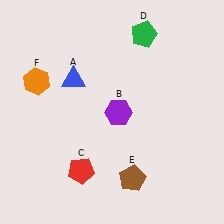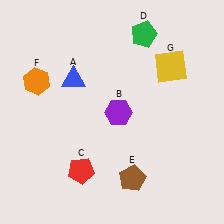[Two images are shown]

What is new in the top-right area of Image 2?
A yellow square (G) was added in the top-right area of Image 2.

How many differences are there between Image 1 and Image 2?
There is 1 difference between the two images.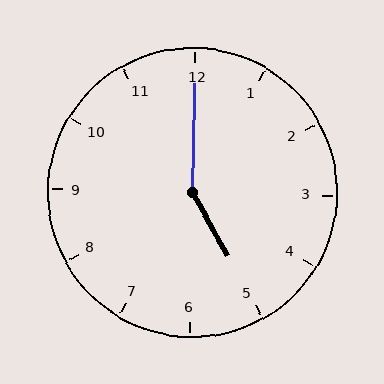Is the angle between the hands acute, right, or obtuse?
It is obtuse.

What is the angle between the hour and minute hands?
Approximately 150 degrees.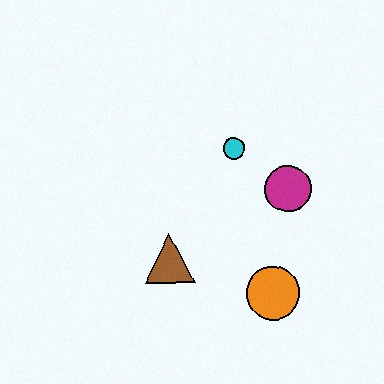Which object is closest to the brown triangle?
The orange circle is closest to the brown triangle.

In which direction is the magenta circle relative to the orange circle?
The magenta circle is above the orange circle.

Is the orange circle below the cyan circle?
Yes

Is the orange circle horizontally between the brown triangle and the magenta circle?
Yes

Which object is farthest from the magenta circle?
The brown triangle is farthest from the magenta circle.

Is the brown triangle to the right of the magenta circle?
No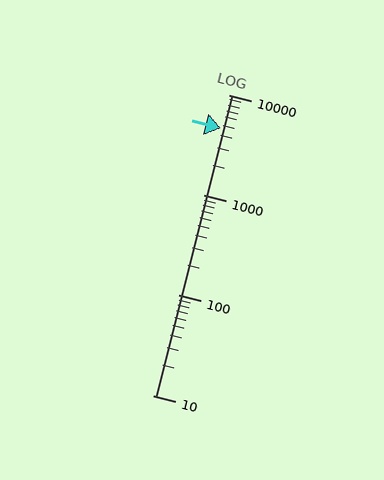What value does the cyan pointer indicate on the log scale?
The pointer indicates approximately 4600.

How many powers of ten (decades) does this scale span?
The scale spans 3 decades, from 10 to 10000.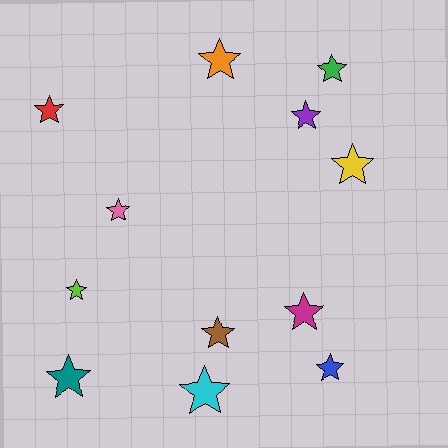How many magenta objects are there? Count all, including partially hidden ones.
There is 1 magenta object.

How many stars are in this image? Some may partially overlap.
There are 12 stars.